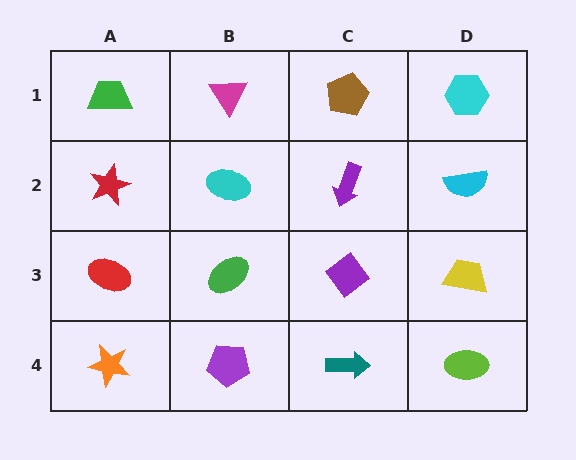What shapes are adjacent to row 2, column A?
A green trapezoid (row 1, column A), a red ellipse (row 3, column A), a cyan ellipse (row 2, column B).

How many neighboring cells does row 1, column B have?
3.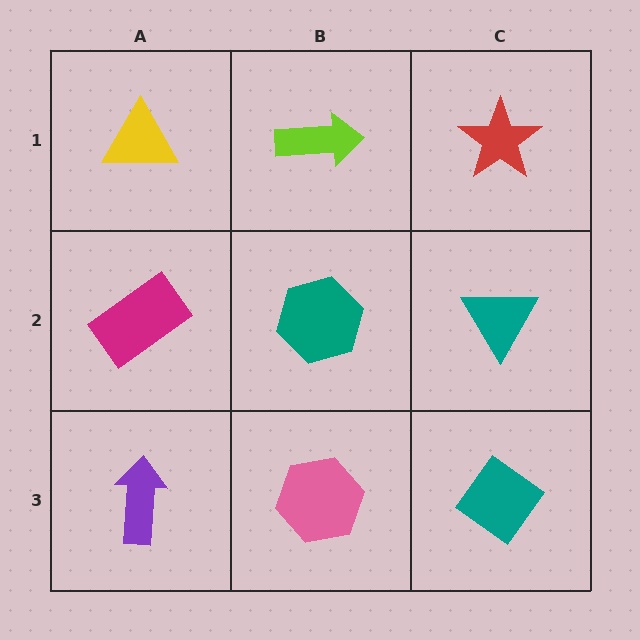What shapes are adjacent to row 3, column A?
A magenta rectangle (row 2, column A), a pink hexagon (row 3, column B).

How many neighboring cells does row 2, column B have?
4.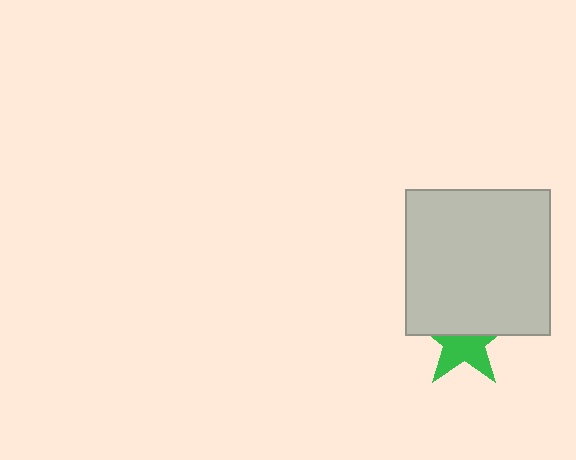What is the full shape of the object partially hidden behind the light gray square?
The partially hidden object is a green star.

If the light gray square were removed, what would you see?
You would see the complete green star.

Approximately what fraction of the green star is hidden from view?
Roughly 48% of the green star is hidden behind the light gray square.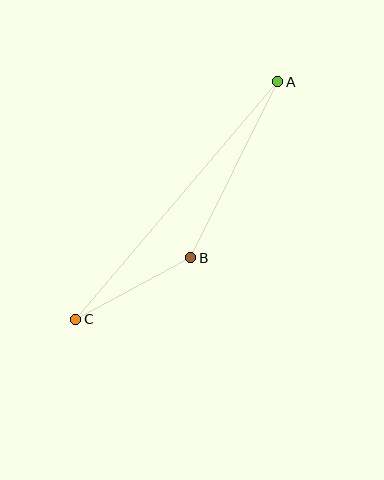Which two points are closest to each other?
Points B and C are closest to each other.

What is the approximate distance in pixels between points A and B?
The distance between A and B is approximately 196 pixels.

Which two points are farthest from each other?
Points A and C are farthest from each other.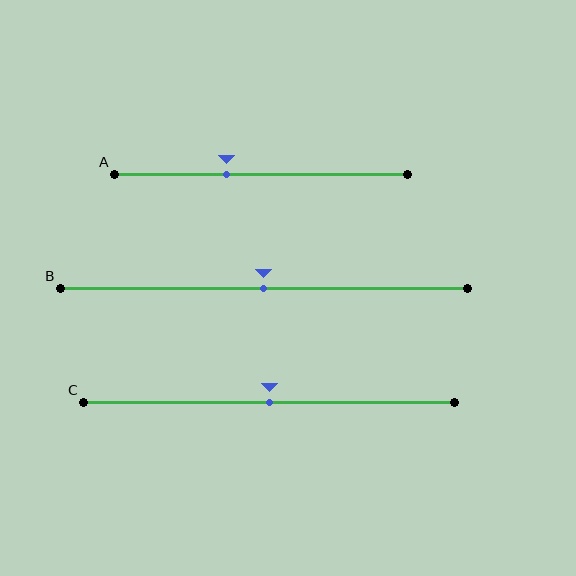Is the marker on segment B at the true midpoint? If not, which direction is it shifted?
Yes, the marker on segment B is at the true midpoint.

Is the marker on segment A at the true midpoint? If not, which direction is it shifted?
No, the marker on segment A is shifted to the left by about 12% of the segment length.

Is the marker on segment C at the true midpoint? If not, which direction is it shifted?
Yes, the marker on segment C is at the true midpoint.